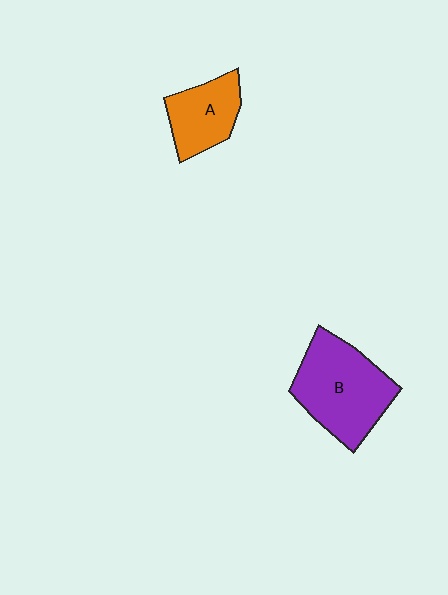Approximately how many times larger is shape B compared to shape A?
Approximately 1.7 times.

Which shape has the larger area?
Shape B (purple).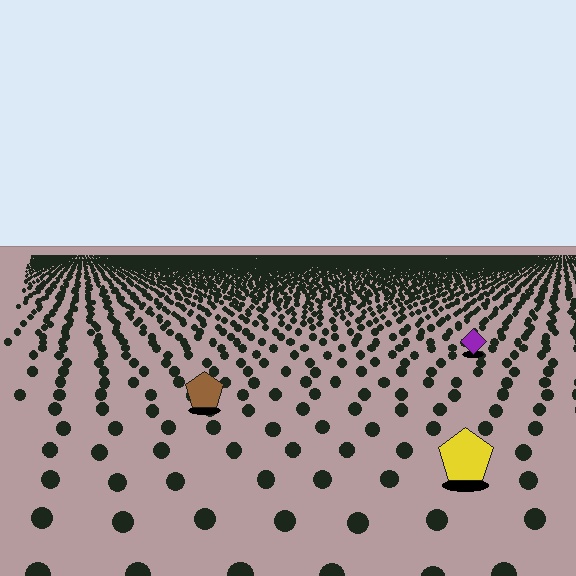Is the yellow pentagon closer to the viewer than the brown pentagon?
Yes. The yellow pentagon is closer — you can tell from the texture gradient: the ground texture is coarser near it.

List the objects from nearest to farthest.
From nearest to farthest: the yellow pentagon, the brown pentagon, the purple diamond.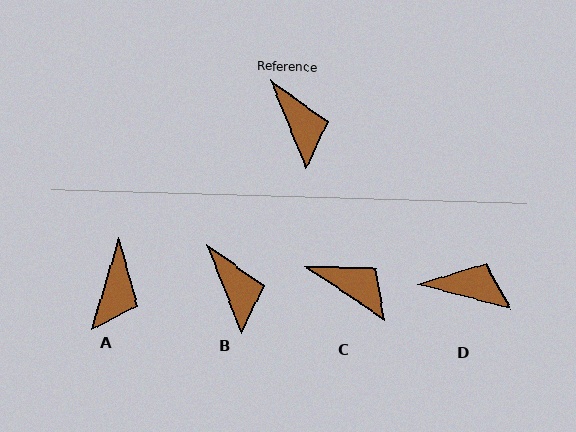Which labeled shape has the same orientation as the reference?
B.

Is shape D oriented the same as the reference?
No, it is off by about 54 degrees.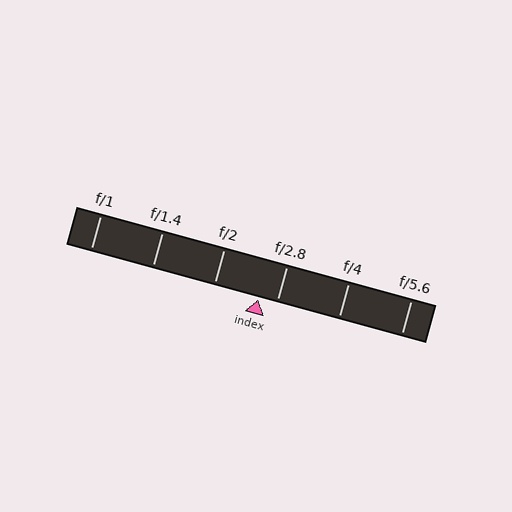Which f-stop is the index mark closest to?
The index mark is closest to f/2.8.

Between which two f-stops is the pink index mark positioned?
The index mark is between f/2 and f/2.8.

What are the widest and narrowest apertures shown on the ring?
The widest aperture shown is f/1 and the narrowest is f/5.6.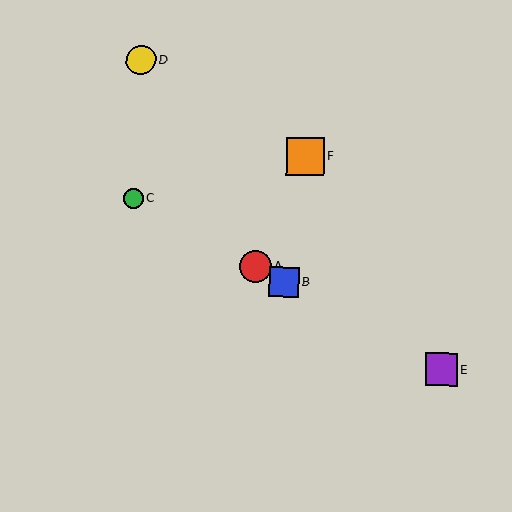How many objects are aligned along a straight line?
4 objects (A, B, C, E) are aligned along a straight line.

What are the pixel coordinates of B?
Object B is at (284, 282).